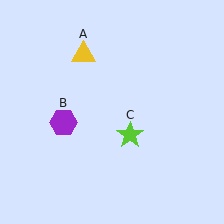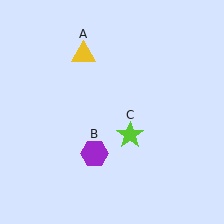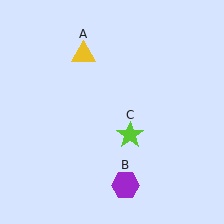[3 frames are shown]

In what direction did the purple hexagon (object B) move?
The purple hexagon (object B) moved down and to the right.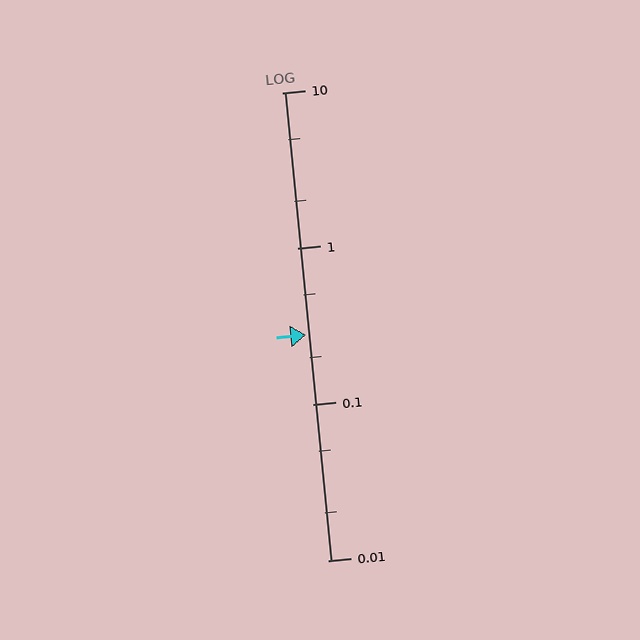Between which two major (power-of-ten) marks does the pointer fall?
The pointer is between 0.1 and 1.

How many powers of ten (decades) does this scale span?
The scale spans 3 decades, from 0.01 to 10.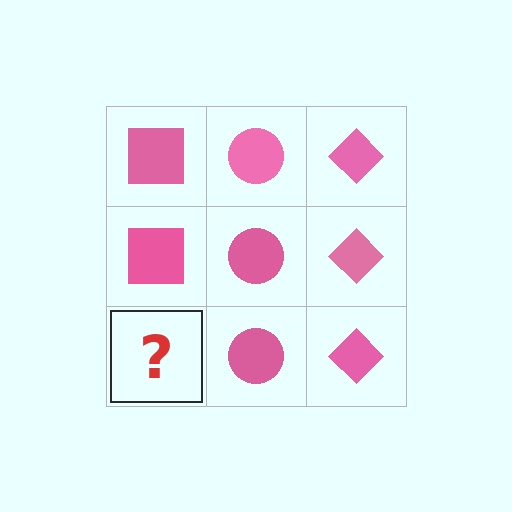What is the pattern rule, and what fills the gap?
The rule is that each column has a consistent shape. The gap should be filled with a pink square.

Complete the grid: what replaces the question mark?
The question mark should be replaced with a pink square.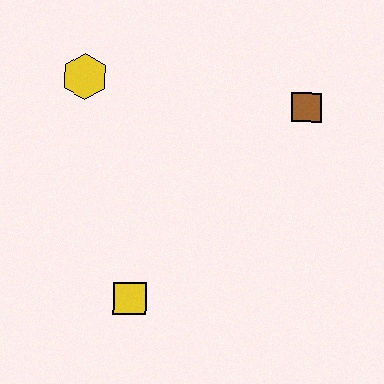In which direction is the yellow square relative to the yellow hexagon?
The yellow square is below the yellow hexagon.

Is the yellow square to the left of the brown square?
Yes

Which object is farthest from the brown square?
The yellow square is farthest from the brown square.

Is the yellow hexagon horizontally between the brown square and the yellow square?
No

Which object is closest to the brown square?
The yellow hexagon is closest to the brown square.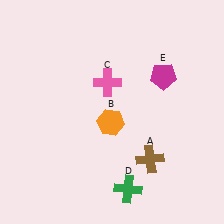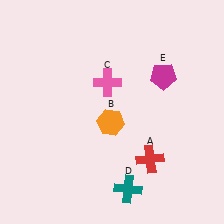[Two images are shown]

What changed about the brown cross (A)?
In Image 1, A is brown. In Image 2, it changed to red.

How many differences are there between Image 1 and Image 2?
There are 2 differences between the two images.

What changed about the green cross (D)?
In Image 1, D is green. In Image 2, it changed to teal.